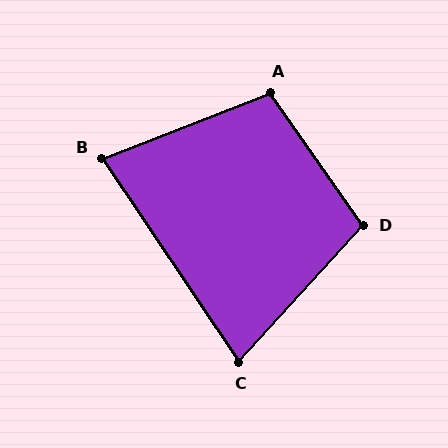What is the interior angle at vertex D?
Approximately 103 degrees (obtuse).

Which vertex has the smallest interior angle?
C, at approximately 76 degrees.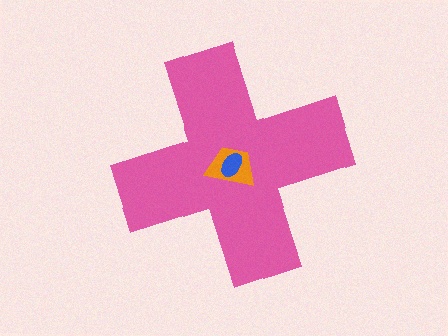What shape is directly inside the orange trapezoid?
The blue ellipse.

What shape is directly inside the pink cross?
The orange trapezoid.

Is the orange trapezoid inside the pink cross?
Yes.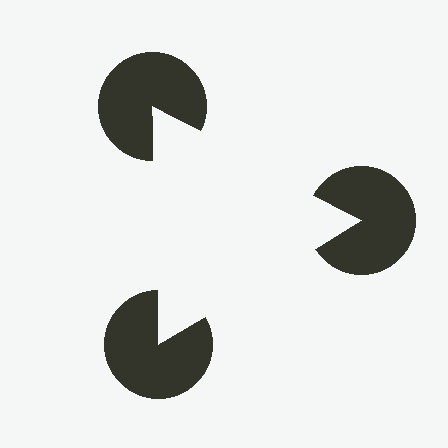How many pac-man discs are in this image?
There are 3 — one at each vertex of the illusory triangle.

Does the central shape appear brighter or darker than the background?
It typically appears slightly brighter than the background, even though no actual brightness change is drawn.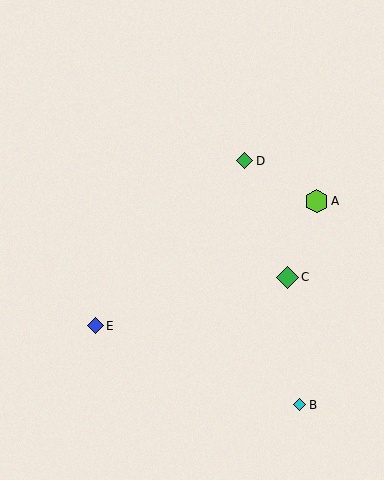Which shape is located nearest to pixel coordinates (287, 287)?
The green diamond (labeled C) at (287, 277) is nearest to that location.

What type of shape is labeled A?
Shape A is a lime hexagon.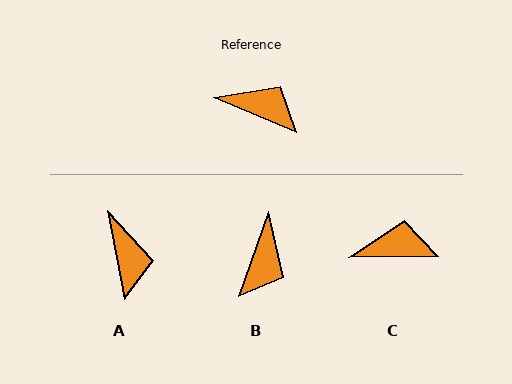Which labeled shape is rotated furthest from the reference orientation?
B, about 87 degrees away.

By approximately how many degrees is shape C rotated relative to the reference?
Approximately 24 degrees counter-clockwise.